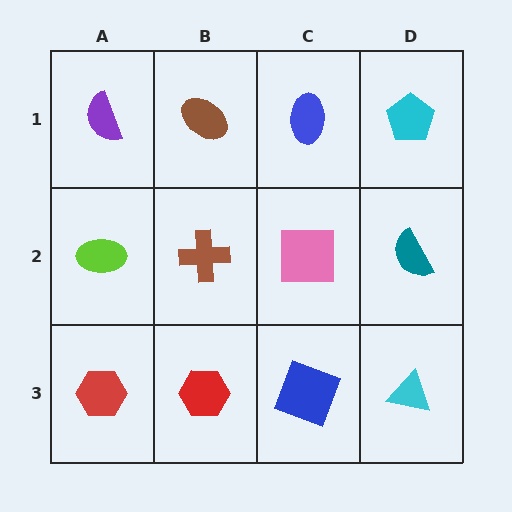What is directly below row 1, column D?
A teal semicircle.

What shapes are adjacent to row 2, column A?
A purple semicircle (row 1, column A), a red hexagon (row 3, column A), a brown cross (row 2, column B).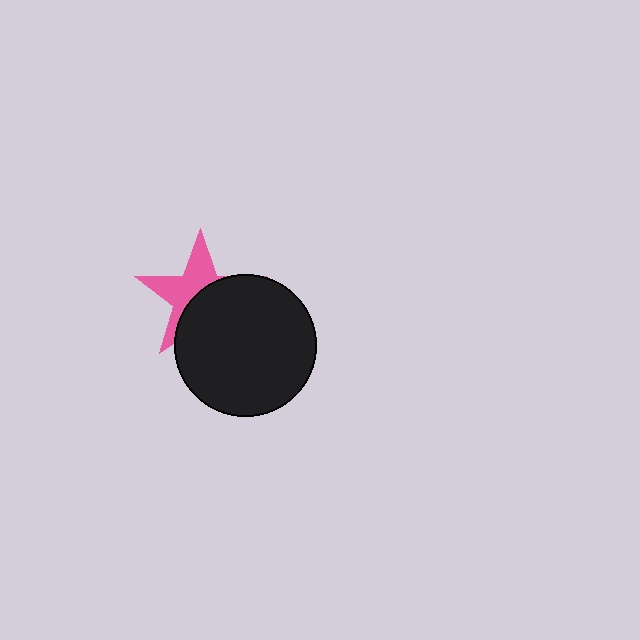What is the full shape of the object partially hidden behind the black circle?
The partially hidden object is a pink star.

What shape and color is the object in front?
The object in front is a black circle.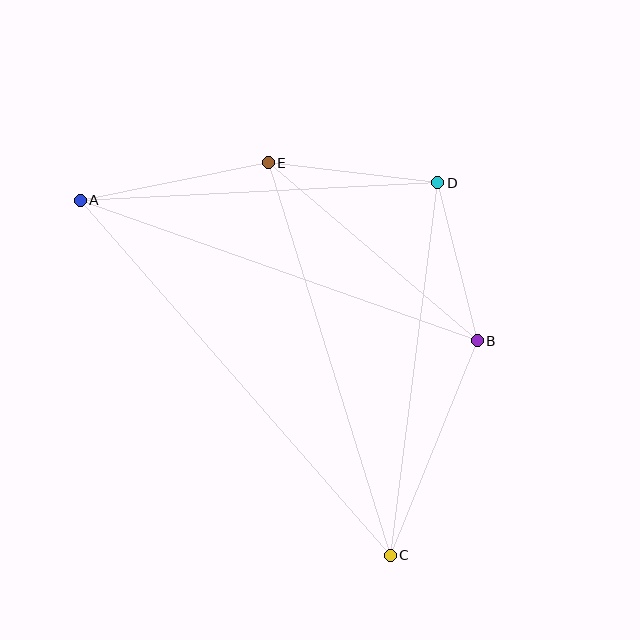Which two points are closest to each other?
Points B and D are closest to each other.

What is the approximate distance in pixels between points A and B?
The distance between A and B is approximately 421 pixels.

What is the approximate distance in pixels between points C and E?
The distance between C and E is approximately 411 pixels.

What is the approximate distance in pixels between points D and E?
The distance between D and E is approximately 171 pixels.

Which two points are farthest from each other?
Points A and C are farthest from each other.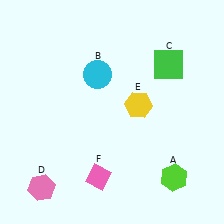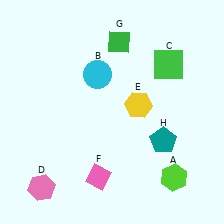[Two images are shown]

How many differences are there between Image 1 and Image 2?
There are 2 differences between the two images.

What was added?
A green diamond (G), a teal pentagon (H) were added in Image 2.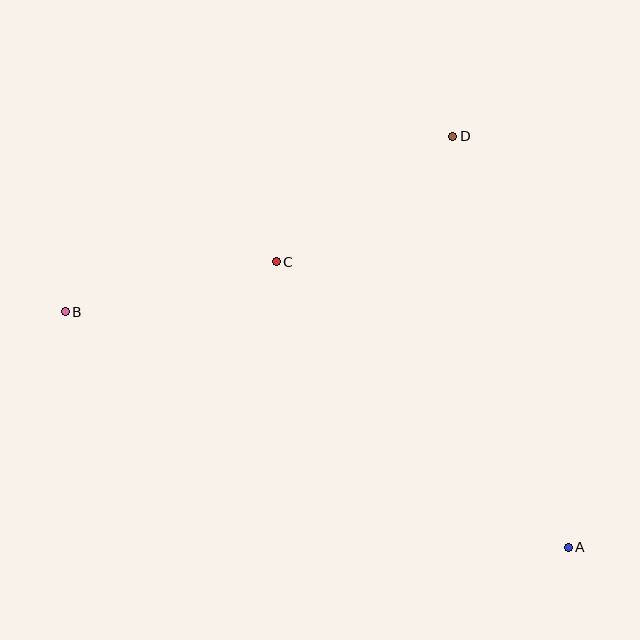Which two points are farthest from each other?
Points A and B are farthest from each other.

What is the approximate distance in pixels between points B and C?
The distance between B and C is approximately 217 pixels.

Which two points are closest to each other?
Points C and D are closest to each other.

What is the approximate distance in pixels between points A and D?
The distance between A and D is approximately 427 pixels.